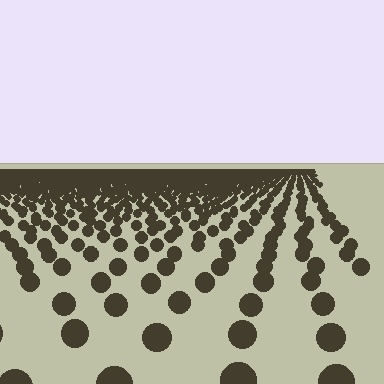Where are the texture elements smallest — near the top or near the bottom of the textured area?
Near the top.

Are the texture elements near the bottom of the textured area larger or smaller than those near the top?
Larger. Near the bottom, elements are closer to the viewer and appear at a bigger on-screen size.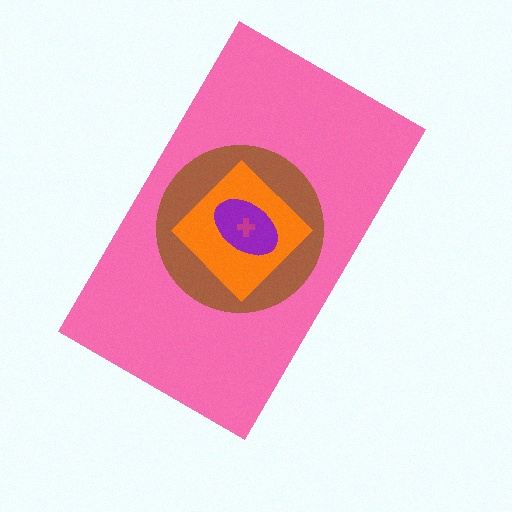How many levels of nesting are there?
5.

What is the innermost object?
The magenta cross.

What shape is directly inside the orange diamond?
The purple ellipse.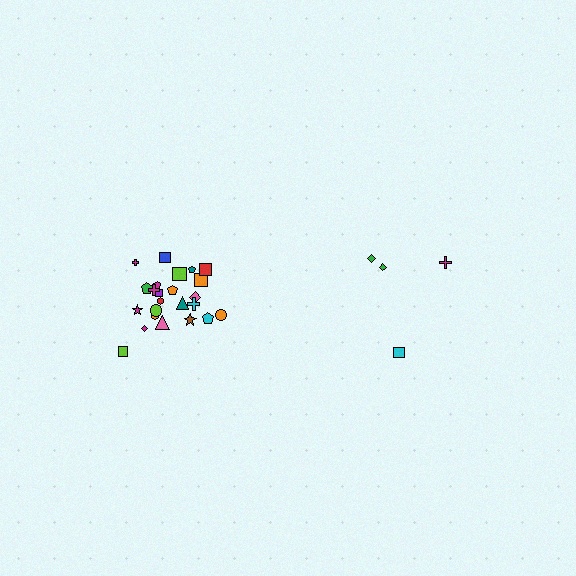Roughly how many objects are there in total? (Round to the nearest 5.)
Roughly 30 objects in total.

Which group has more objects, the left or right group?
The left group.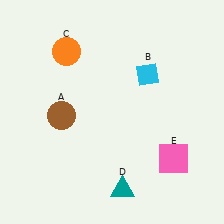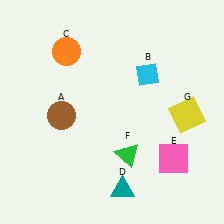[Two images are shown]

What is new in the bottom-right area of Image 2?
A green triangle (F) was added in the bottom-right area of Image 2.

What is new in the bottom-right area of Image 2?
A yellow square (G) was added in the bottom-right area of Image 2.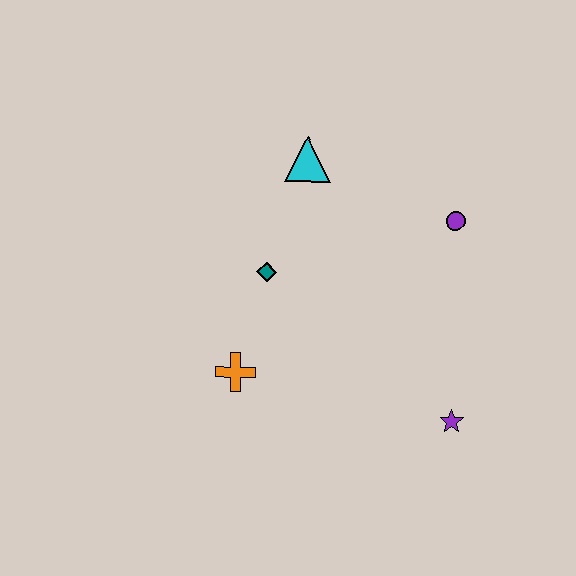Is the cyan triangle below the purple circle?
No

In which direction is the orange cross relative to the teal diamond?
The orange cross is below the teal diamond.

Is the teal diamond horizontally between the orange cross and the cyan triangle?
Yes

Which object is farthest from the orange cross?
The purple circle is farthest from the orange cross.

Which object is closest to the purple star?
The purple circle is closest to the purple star.